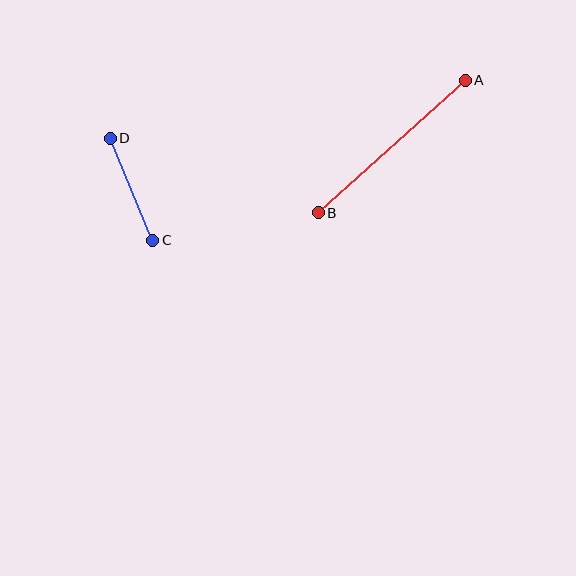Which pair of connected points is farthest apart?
Points A and B are farthest apart.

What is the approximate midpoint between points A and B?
The midpoint is at approximately (392, 146) pixels.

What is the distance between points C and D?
The distance is approximately 111 pixels.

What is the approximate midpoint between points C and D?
The midpoint is at approximately (132, 189) pixels.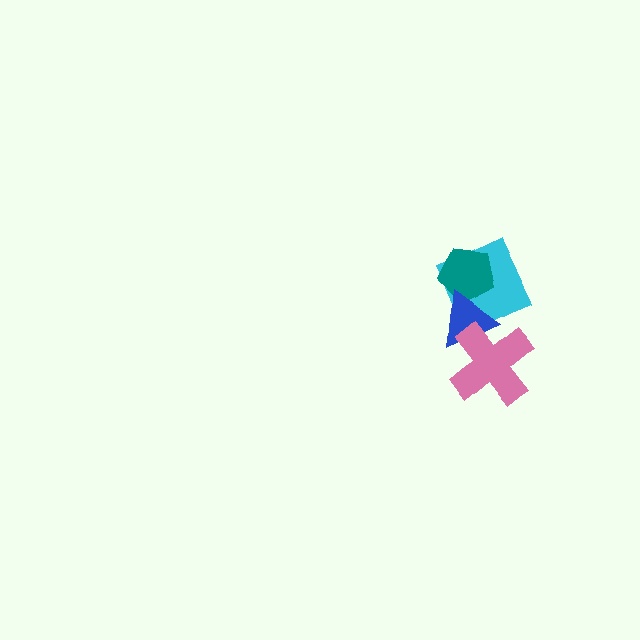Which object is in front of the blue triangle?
The pink cross is in front of the blue triangle.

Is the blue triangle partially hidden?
Yes, it is partially covered by another shape.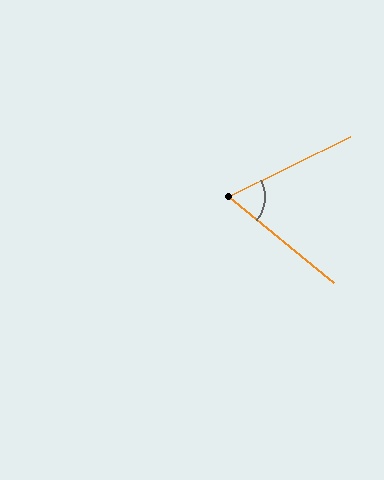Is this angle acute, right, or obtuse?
It is acute.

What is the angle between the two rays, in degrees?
Approximately 66 degrees.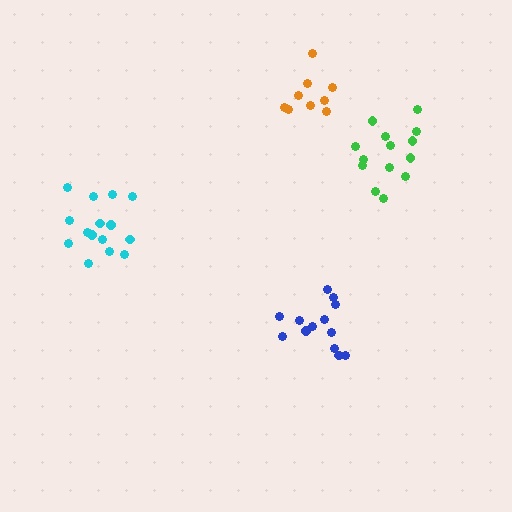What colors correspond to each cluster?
The clusters are colored: orange, blue, cyan, green.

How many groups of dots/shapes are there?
There are 4 groups.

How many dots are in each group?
Group 1: 9 dots, Group 2: 13 dots, Group 3: 15 dots, Group 4: 14 dots (51 total).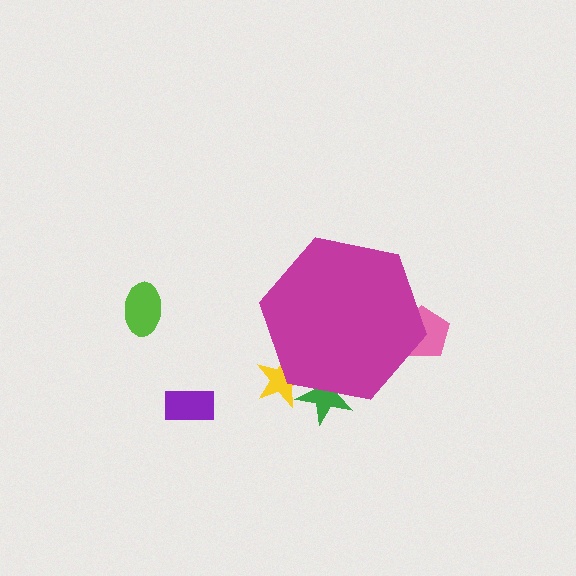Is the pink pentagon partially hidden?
Yes, the pink pentagon is partially hidden behind the magenta hexagon.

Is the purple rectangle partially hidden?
No, the purple rectangle is fully visible.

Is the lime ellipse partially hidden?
No, the lime ellipse is fully visible.